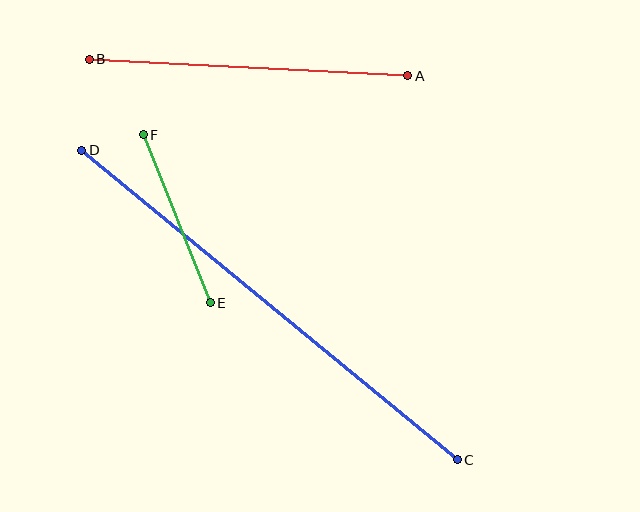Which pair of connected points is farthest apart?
Points C and D are farthest apart.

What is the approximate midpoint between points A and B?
The midpoint is at approximately (249, 67) pixels.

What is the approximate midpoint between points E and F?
The midpoint is at approximately (177, 219) pixels.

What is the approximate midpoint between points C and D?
The midpoint is at approximately (269, 305) pixels.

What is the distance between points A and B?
The distance is approximately 319 pixels.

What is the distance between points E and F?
The distance is approximately 181 pixels.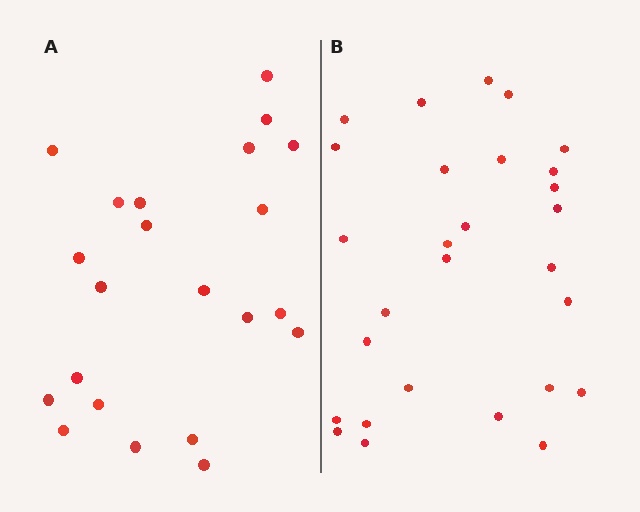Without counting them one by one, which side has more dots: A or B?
Region B (the right region) has more dots.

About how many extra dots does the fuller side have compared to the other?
Region B has about 6 more dots than region A.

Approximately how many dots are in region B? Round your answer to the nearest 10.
About 30 dots. (The exact count is 28, which rounds to 30.)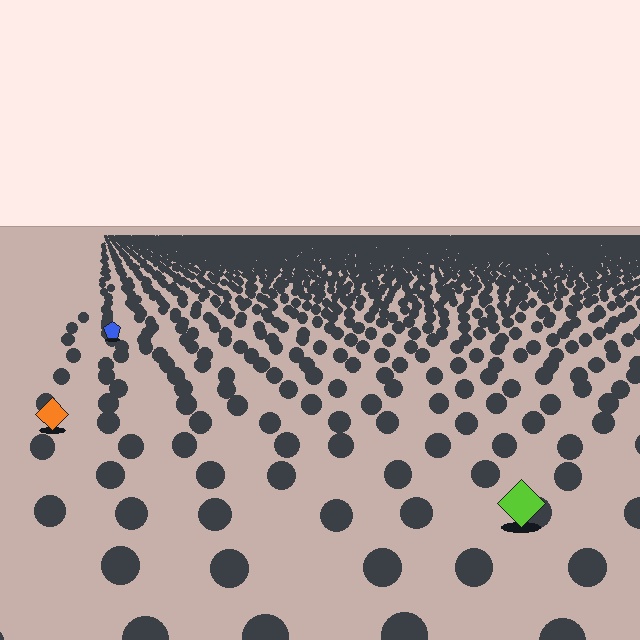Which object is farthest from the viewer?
The blue pentagon is farthest from the viewer. It appears smaller and the ground texture around it is denser.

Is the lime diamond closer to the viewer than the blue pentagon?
Yes. The lime diamond is closer — you can tell from the texture gradient: the ground texture is coarser near it.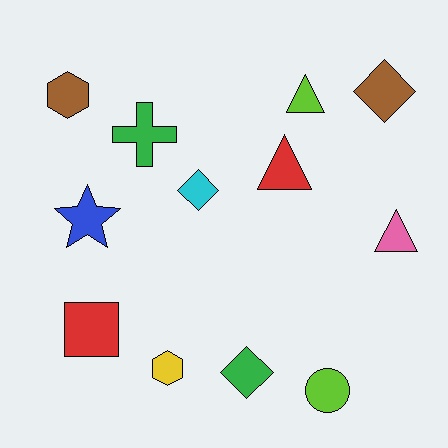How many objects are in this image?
There are 12 objects.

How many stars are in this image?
There is 1 star.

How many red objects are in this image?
There are 2 red objects.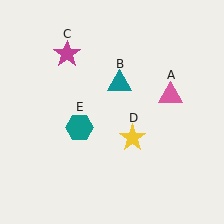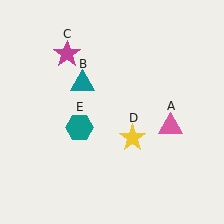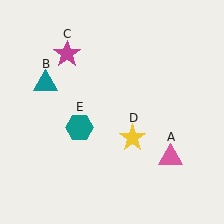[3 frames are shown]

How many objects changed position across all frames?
2 objects changed position: pink triangle (object A), teal triangle (object B).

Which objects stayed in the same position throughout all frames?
Magenta star (object C) and yellow star (object D) and teal hexagon (object E) remained stationary.